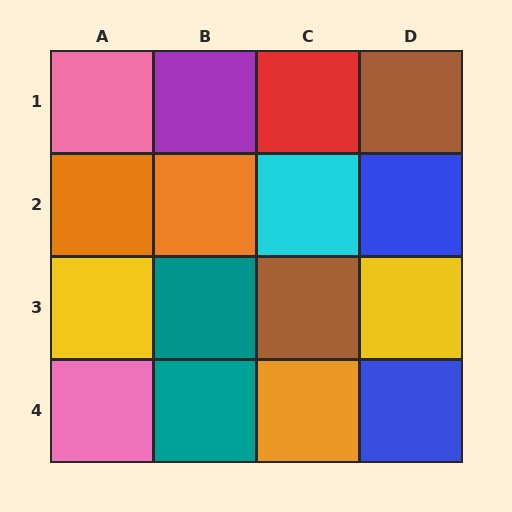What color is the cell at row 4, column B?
Teal.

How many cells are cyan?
1 cell is cyan.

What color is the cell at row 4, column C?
Orange.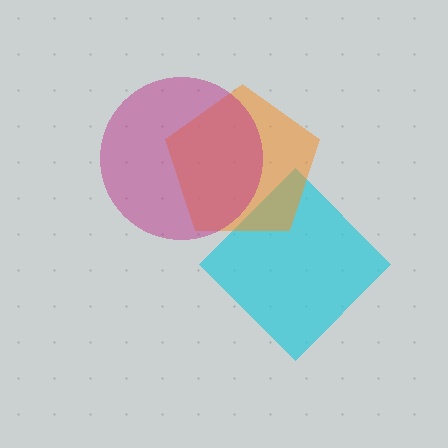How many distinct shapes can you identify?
There are 3 distinct shapes: a cyan diamond, an orange pentagon, a magenta circle.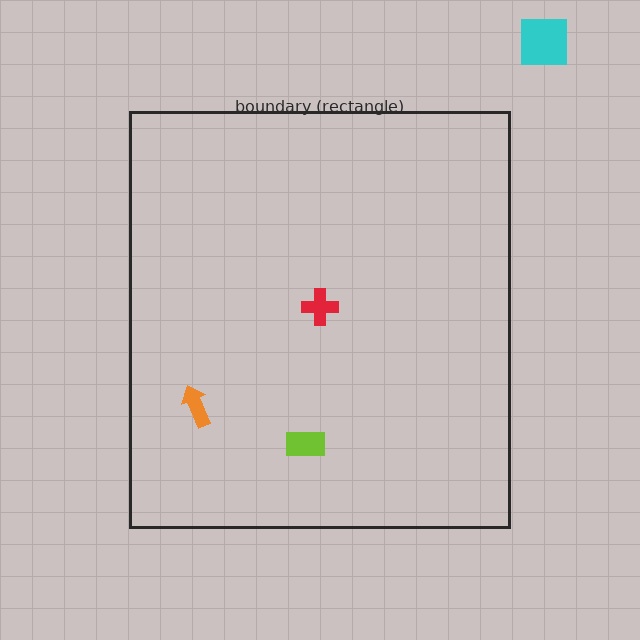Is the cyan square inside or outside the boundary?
Outside.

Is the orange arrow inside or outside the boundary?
Inside.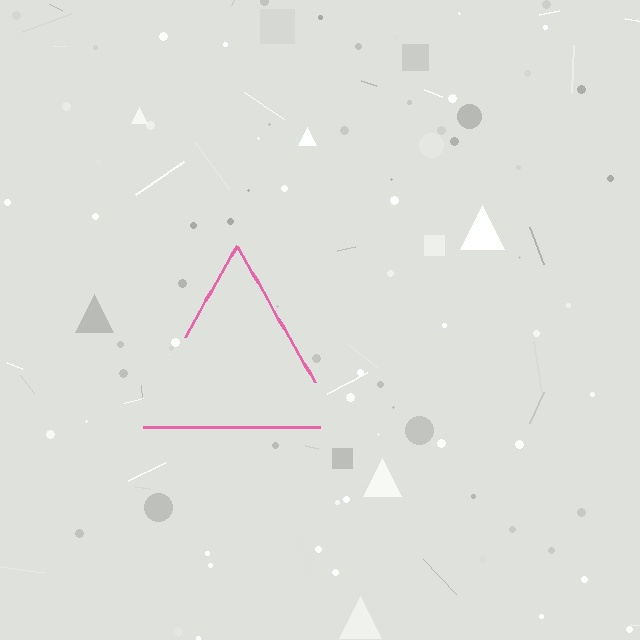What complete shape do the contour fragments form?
The contour fragments form a triangle.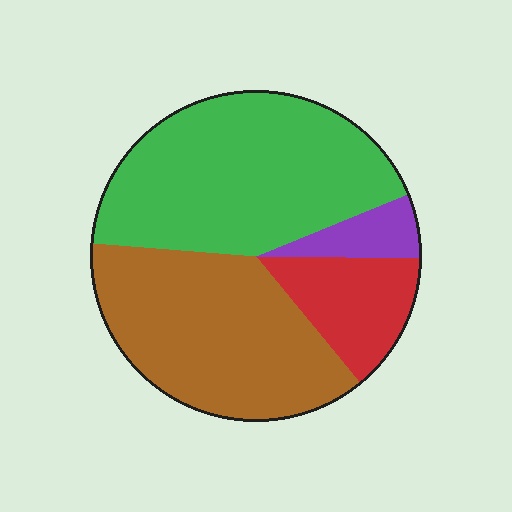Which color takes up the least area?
Purple, at roughly 5%.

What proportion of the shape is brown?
Brown covers around 35% of the shape.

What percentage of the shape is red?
Red covers roughly 15% of the shape.